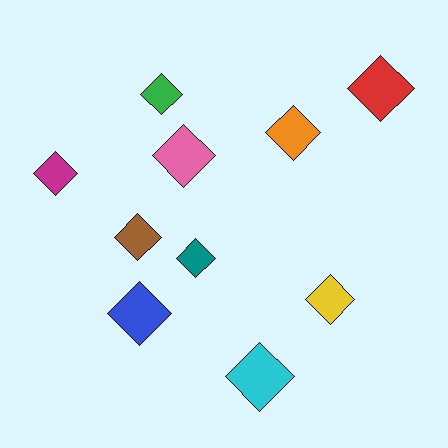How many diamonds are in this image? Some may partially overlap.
There are 10 diamonds.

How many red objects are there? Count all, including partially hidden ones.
There is 1 red object.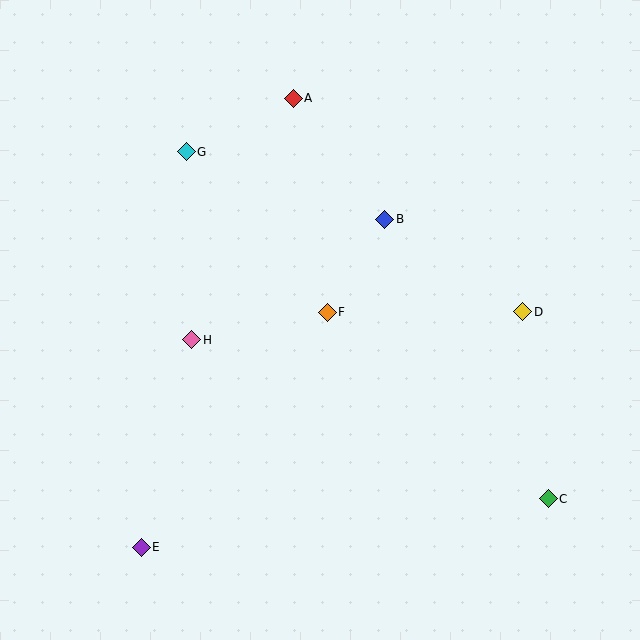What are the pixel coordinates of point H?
Point H is at (192, 340).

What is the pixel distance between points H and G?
The distance between H and G is 188 pixels.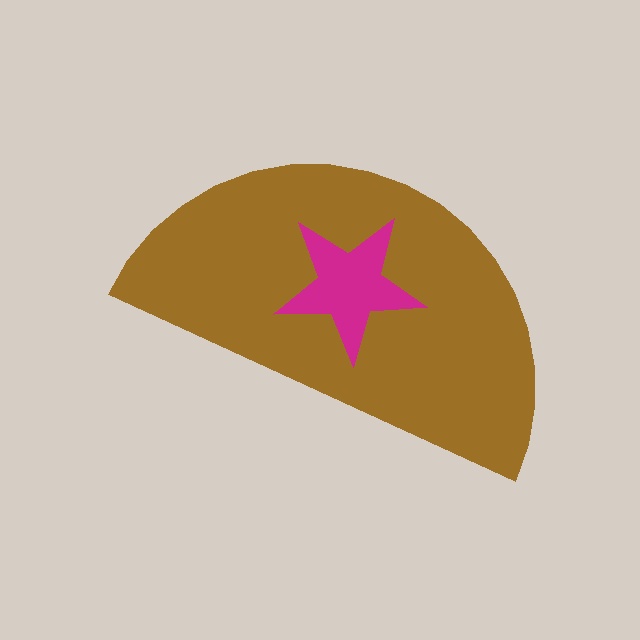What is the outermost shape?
The brown semicircle.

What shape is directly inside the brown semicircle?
The magenta star.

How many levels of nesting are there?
2.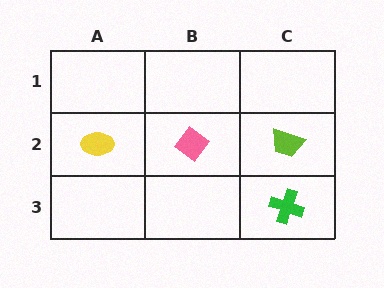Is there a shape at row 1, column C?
No, that cell is empty.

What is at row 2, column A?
A yellow ellipse.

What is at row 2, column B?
A pink diamond.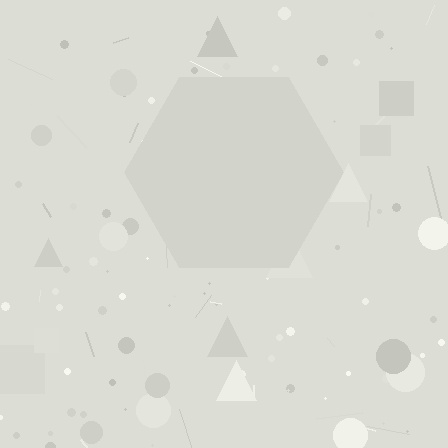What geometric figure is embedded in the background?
A hexagon is embedded in the background.